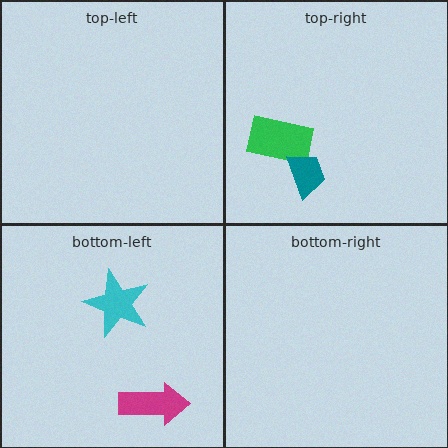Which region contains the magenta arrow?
The bottom-left region.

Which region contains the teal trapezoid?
The top-right region.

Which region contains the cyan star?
The bottom-left region.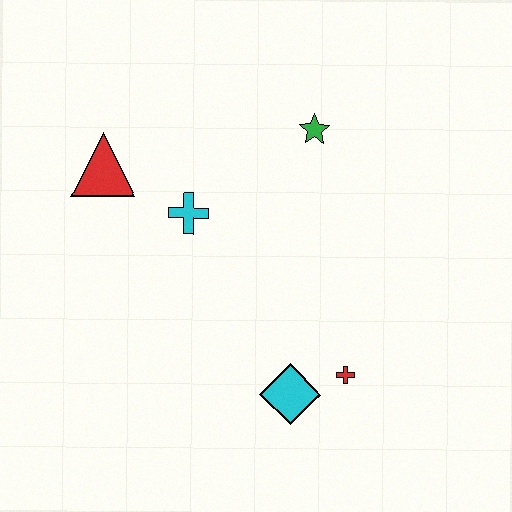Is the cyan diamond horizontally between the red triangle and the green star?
Yes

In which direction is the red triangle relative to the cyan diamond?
The red triangle is above the cyan diamond.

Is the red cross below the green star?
Yes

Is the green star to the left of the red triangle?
No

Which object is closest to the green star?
The cyan cross is closest to the green star.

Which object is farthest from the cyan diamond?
The red triangle is farthest from the cyan diamond.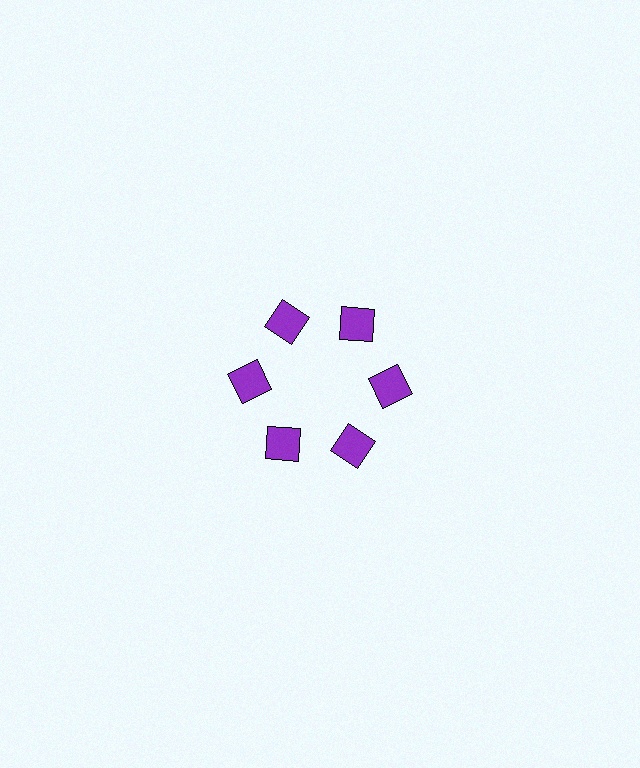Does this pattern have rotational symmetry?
Yes, this pattern has 6-fold rotational symmetry. It looks the same after rotating 60 degrees around the center.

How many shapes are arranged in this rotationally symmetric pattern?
There are 6 shapes, arranged in 6 groups of 1.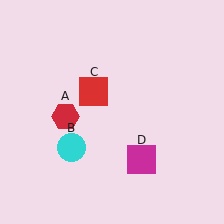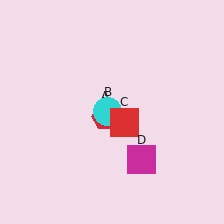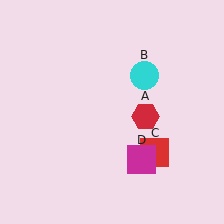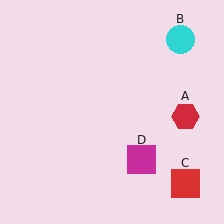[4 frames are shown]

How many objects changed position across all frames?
3 objects changed position: red hexagon (object A), cyan circle (object B), red square (object C).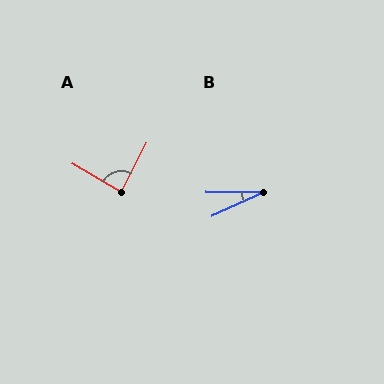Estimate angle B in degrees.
Approximately 26 degrees.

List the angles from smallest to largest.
B (26°), A (87°).